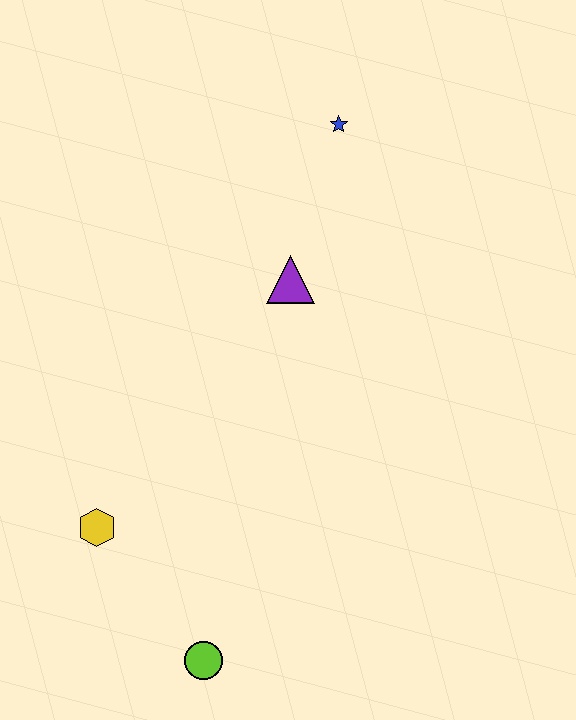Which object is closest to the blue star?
The purple triangle is closest to the blue star.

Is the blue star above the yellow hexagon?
Yes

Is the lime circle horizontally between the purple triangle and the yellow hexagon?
Yes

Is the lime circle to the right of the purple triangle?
No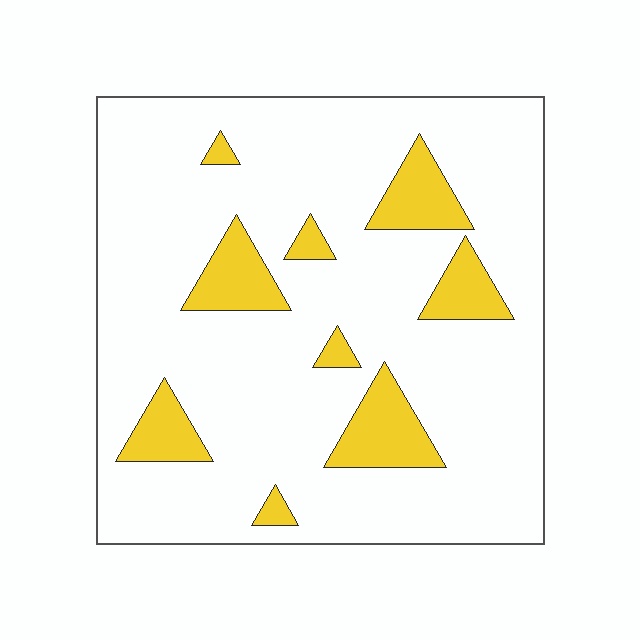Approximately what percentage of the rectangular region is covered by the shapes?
Approximately 15%.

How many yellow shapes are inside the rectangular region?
9.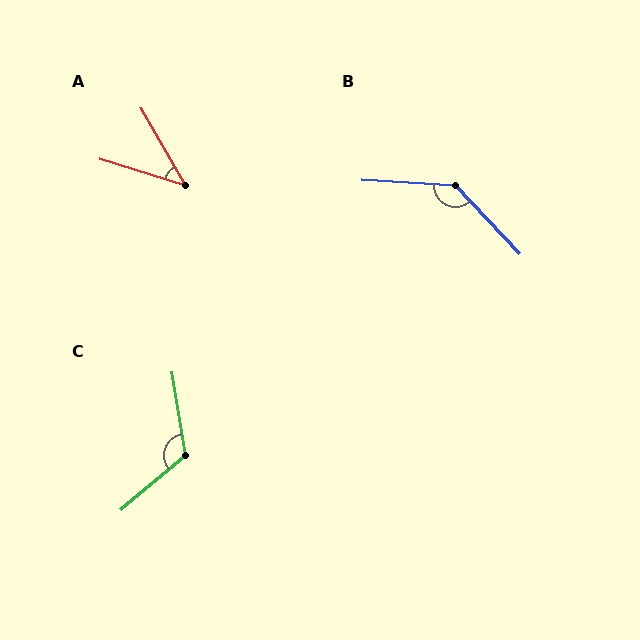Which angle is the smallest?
A, at approximately 43 degrees.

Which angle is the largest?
B, at approximately 137 degrees.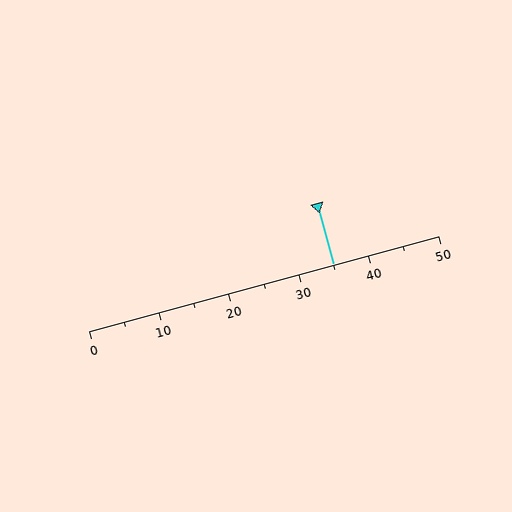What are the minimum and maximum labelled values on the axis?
The axis runs from 0 to 50.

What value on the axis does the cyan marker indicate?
The marker indicates approximately 35.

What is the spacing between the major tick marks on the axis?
The major ticks are spaced 10 apart.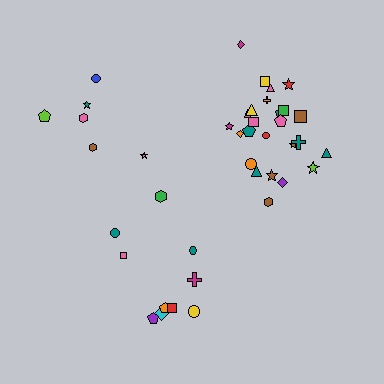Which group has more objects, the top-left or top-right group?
The top-right group.